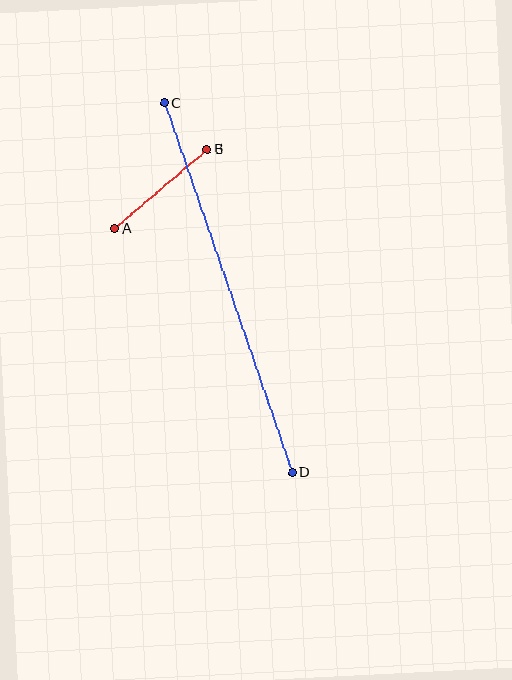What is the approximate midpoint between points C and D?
The midpoint is at approximately (228, 288) pixels.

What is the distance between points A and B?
The distance is approximately 122 pixels.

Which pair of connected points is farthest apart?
Points C and D are farthest apart.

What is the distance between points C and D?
The distance is approximately 391 pixels.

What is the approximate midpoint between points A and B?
The midpoint is at approximately (161, 189) pixels.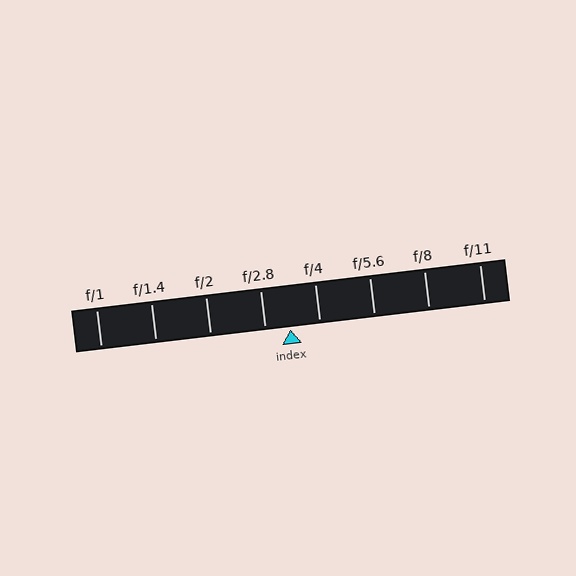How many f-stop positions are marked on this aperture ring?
There are 8 f-stop positions marked.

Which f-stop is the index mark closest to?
The index mark is closest to f/2.8.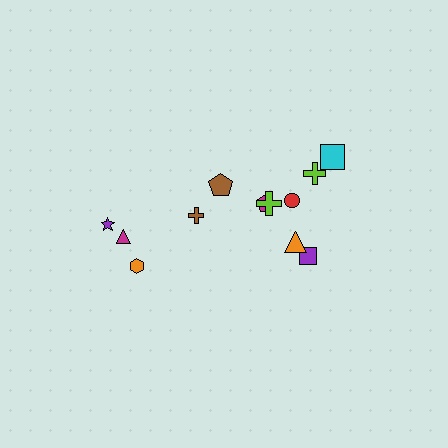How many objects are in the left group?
There are 5 objects.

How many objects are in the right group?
There are 7 objects.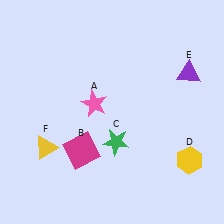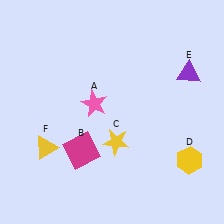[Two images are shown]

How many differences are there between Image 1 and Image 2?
There is 1 difference between the two images.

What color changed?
The star (C) changed from green in Image 1 to yellow in Image 2.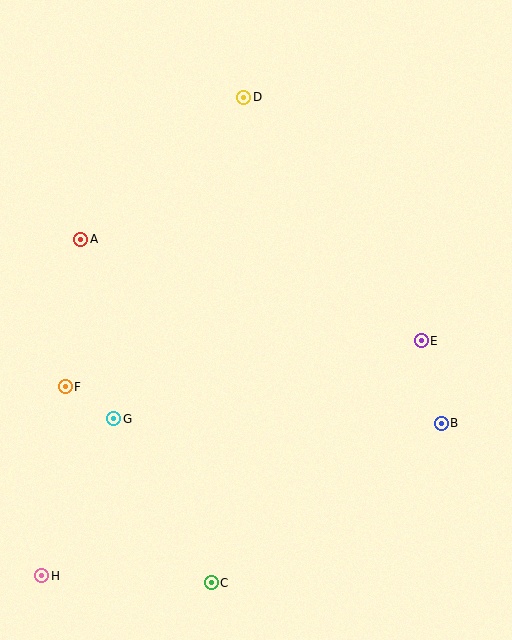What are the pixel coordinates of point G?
Point G is at (114, 419).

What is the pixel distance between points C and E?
The distance between C and E is 320 pixels.